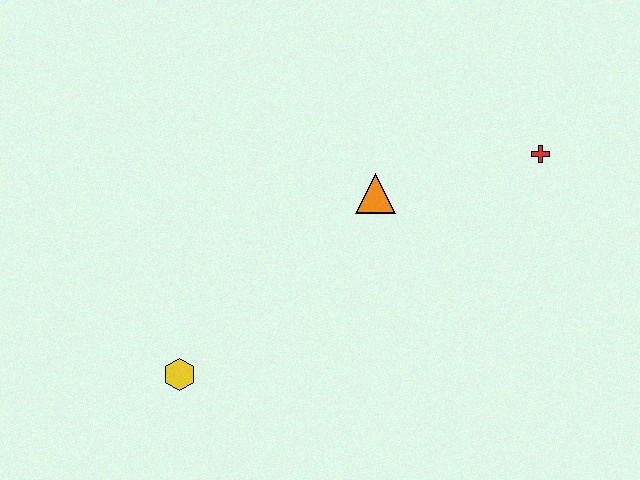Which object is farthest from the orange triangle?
The yellow hexagon is farthest from the orange triangle.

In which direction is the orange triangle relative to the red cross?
The orange triangle is to the left of the red cross.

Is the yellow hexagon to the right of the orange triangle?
No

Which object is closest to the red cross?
The orange triangle is closest to the red cross.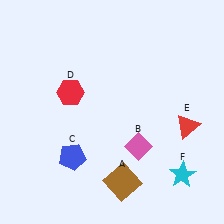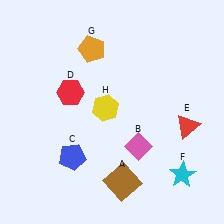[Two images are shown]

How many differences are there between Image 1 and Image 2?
There are 2 differences between the two images.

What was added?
An orange pentagon (G), a yellow hexagon (H) were added in Image 2.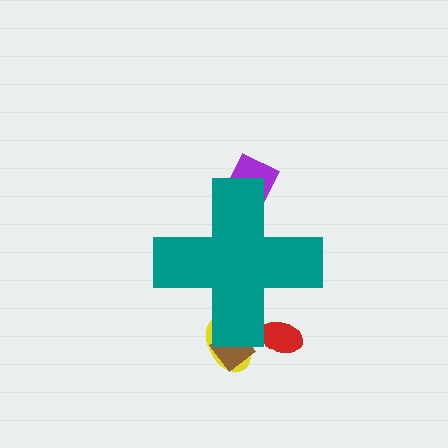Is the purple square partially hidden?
Yes, the purple square is partially hidden behind the teal cross.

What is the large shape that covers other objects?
A teal cross.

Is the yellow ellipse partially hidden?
Yes, the yellow ellipse is partially hidden behind the teal cross.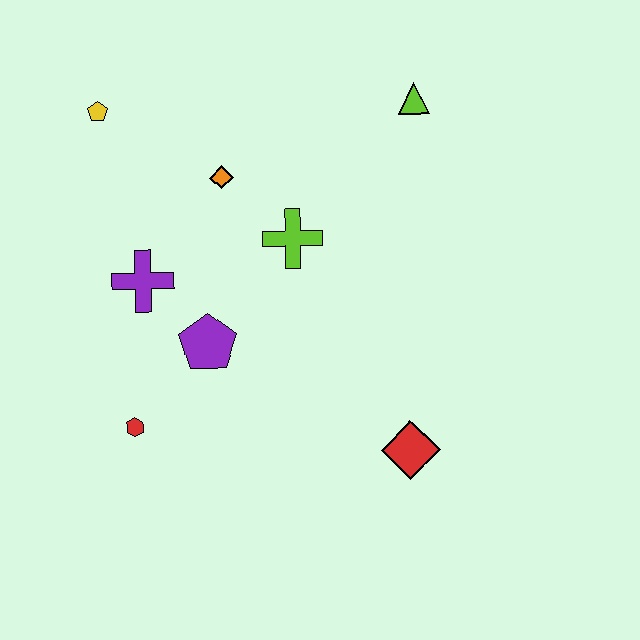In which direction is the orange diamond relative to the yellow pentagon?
The orange diamond is to the right of the yellow pentagon.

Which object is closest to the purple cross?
The purple pentagon is closest to the purple cross.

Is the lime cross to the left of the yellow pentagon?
No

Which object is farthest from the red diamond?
The yellow pentagon is farthest from the red diamond.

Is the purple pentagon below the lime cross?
Yes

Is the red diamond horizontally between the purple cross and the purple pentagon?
No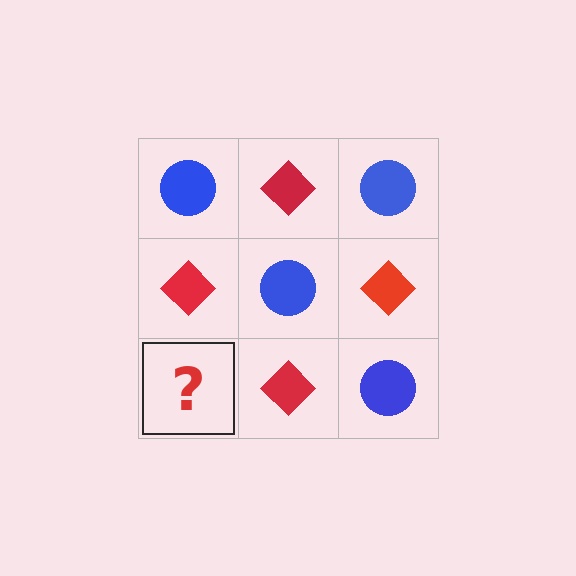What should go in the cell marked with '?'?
The missing cell should contain a blue circle.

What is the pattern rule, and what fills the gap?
The rule is that it alternates blue circle and red diamond in a checkerboard pattern. The gap should be filled with a blue circle.